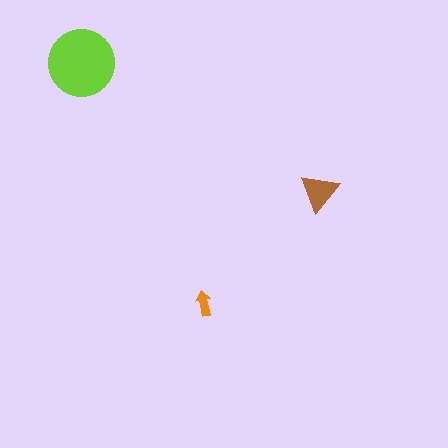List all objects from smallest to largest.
The orange arrow, the brown triangle, the lime circle.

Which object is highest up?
The lime circle is topmost.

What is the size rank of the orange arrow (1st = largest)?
3rd.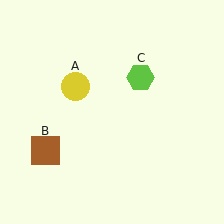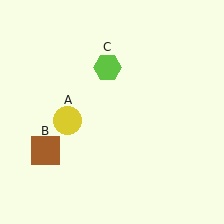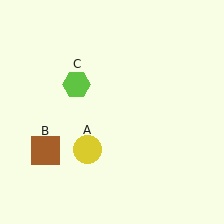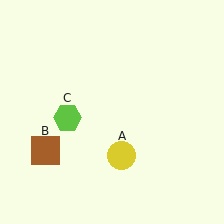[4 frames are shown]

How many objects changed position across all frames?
2 objects changed position: yellow circle (object A), lime hexagon (object C).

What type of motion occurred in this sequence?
The yellow circle (object A), lime hexagon (object C) rotated counterclockwise around the center of the scene.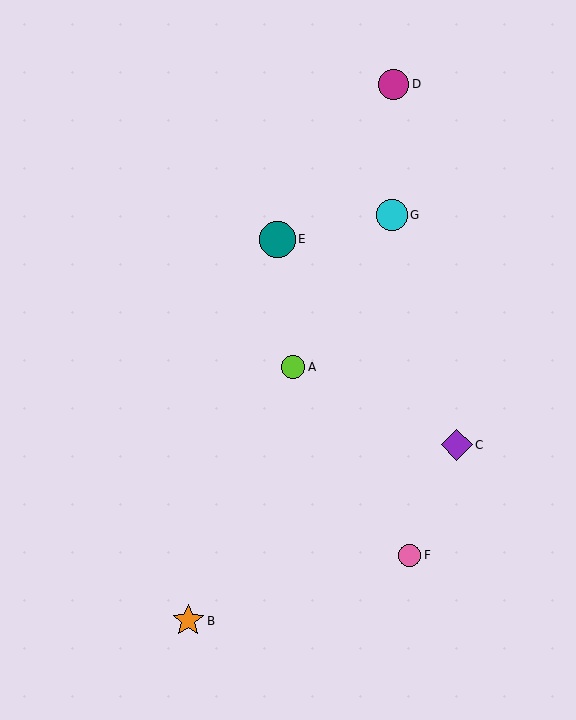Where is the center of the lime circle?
The center of the lime circle is at (293, 367).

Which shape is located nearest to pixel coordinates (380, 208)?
The cyan circle (labeled G) at (392, 215) is nearest to that location.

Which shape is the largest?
The teal circle (labeled E) is the largest.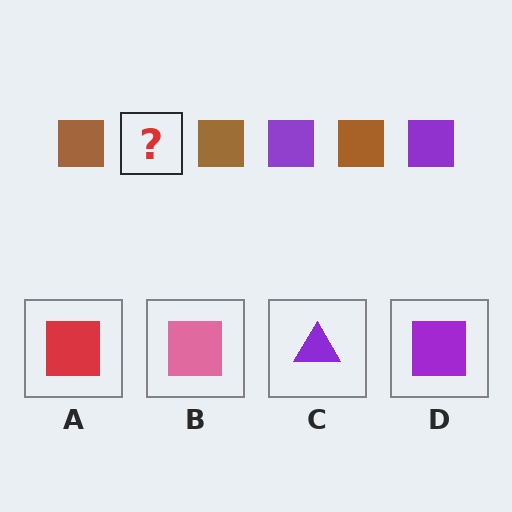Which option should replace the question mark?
Option D.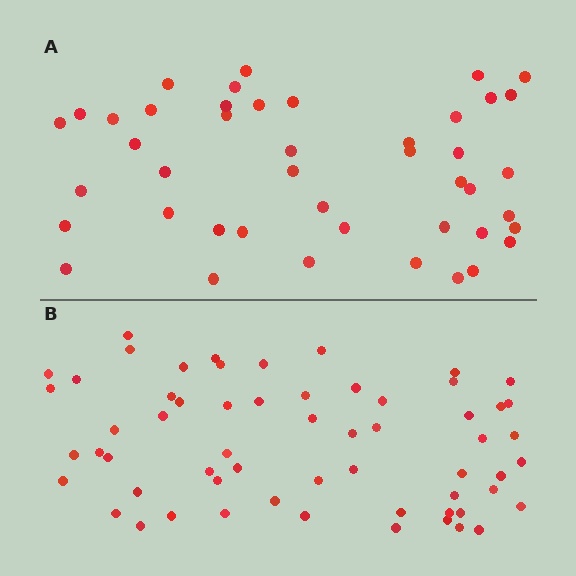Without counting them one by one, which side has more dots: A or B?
Region B (the bottom region) has more dots.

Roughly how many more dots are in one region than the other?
Region B has approximately 15 more dots than region A.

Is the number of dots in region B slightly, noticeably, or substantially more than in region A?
Region B has noticeably more, but not dramatically so. The ratio is roughly 1.4 to 1.